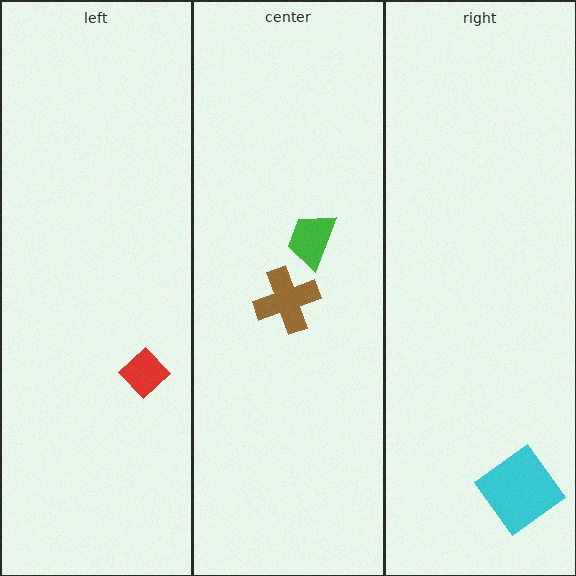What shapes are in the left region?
The red diamond.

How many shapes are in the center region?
2.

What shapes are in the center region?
The brown cross, the green trapezoid.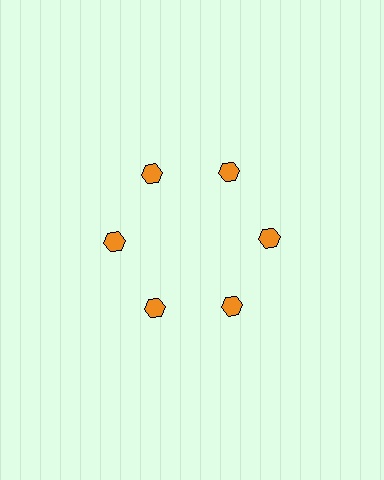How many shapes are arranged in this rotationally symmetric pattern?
There are 6 shapes, arranged in 6 groups of 1.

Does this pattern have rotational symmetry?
Yes, this pattern has 6-fold rotational symmetry. It looks the same after rotating 60 degrees around the center.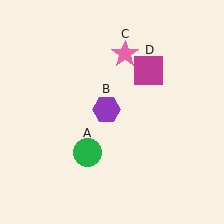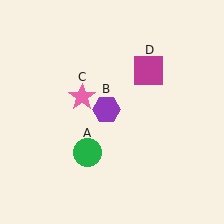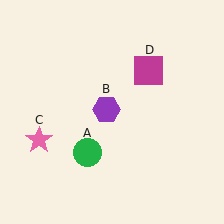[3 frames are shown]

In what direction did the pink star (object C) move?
The pink star (object C) moved down and to the left.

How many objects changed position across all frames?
1 object changed position: pink star (object C).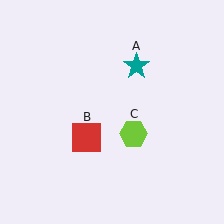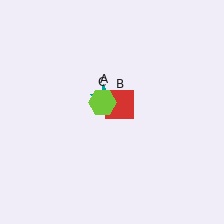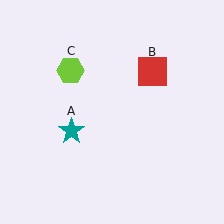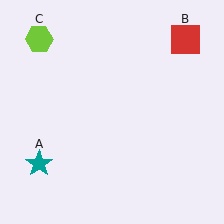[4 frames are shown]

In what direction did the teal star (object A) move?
The teal star (object A) moved down and to the left.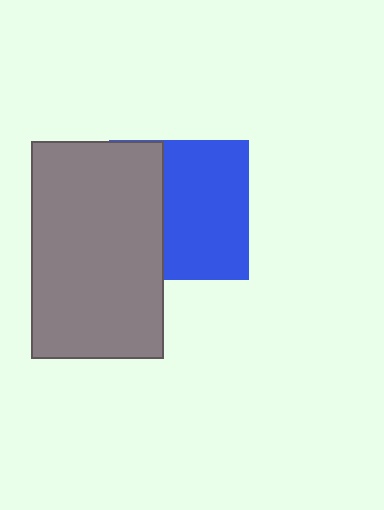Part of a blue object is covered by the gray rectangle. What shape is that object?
It is a square.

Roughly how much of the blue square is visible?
About half of it is visible (roughly 62%).